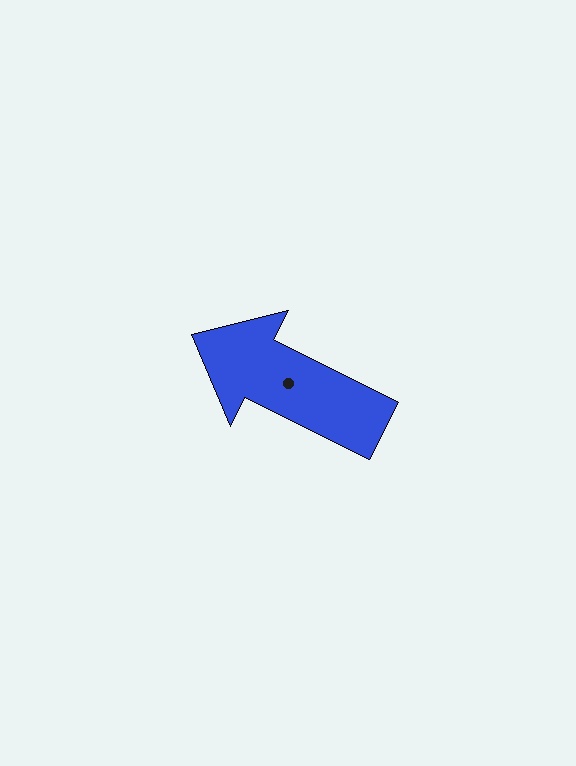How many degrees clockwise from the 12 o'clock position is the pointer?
Approximately 297 degrees.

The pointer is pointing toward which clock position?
Roughly 10 o'clock.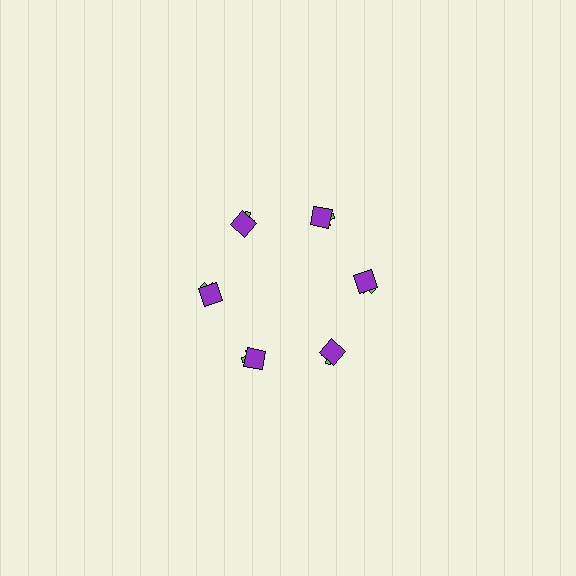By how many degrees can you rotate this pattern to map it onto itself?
The pattern maps onto itself every 60 degrees of rotation.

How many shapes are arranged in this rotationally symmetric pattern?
There are 12 shapes, arranged in 6 groups of 2.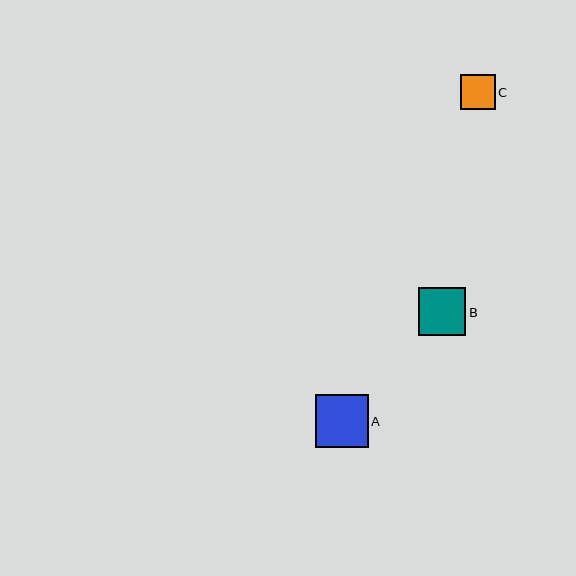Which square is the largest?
Square A is the largest with a size of approximately 53 pixels.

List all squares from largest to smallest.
From largest to smallest: A, B, C.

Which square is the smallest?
Square C is the smallest with a size of approximately 35 pixels.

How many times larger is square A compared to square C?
Square A is approximately 1.5 times the size of square C.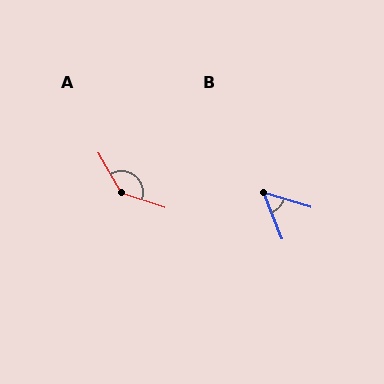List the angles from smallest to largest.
B (51°), A (138°).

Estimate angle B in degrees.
Approximately 51 degrees.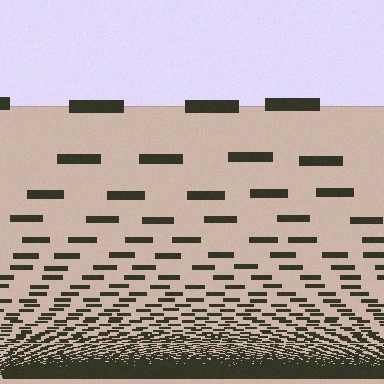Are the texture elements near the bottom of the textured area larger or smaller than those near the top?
Smaller. The gradient is inverted — elements near the bottom are smaller and denser.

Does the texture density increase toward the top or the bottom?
Density increases toward the bottom.